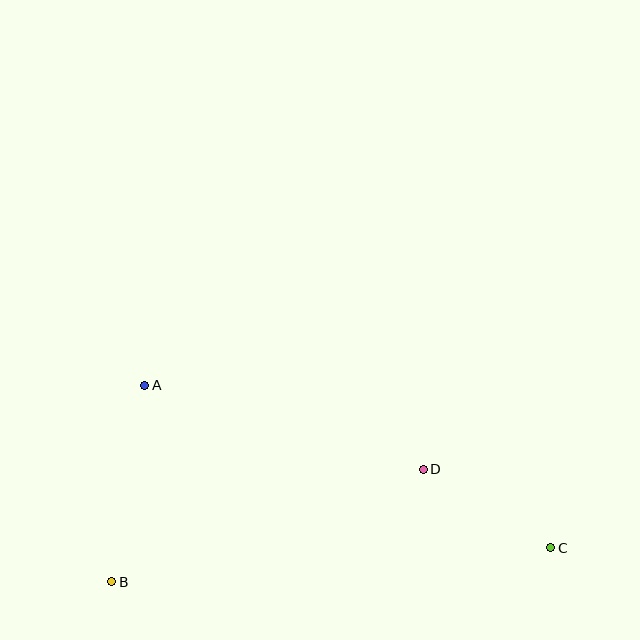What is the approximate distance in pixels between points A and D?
The distance between A and D is approximately 291 pixels.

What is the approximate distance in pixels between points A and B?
The distance between A and B is approximately 199 pixels.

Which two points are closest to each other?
Points C and D are closest to each other.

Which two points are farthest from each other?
Points B and C are farthest from each other.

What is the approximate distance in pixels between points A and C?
The distance between A and C is approximately 437 pixels.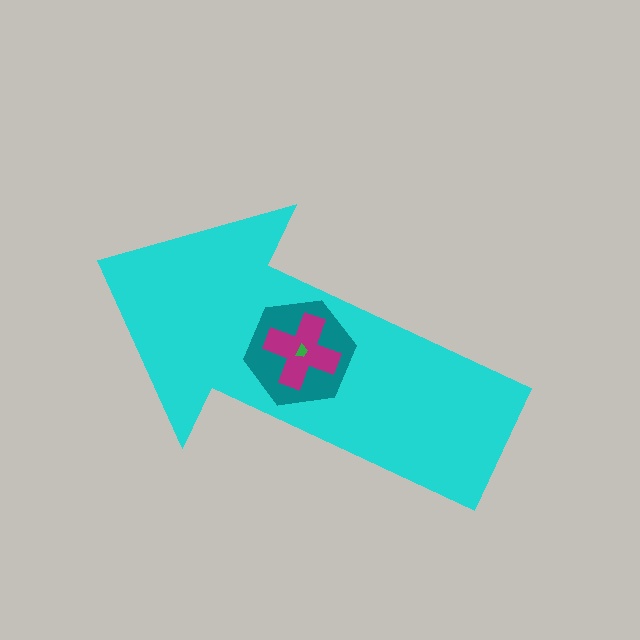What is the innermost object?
The green trapezoid.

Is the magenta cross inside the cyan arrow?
Yes.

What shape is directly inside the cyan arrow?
The teal hexagon.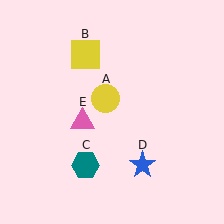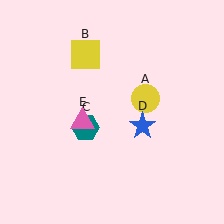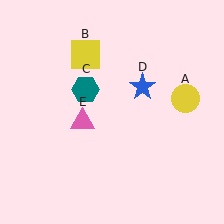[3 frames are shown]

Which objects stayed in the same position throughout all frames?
Yellow square (object B) and pink triangle (object E) remained stationary.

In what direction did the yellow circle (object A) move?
The yellow circle (object A) moved right.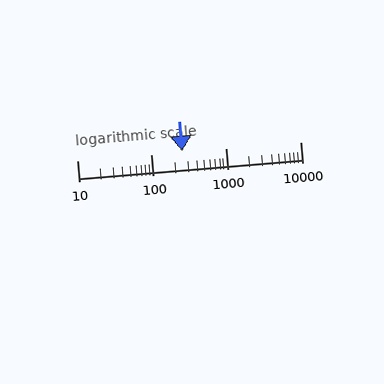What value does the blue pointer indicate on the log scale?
The pointer indicates approximately 260.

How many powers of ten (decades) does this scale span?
The scale spans 3 decades, from 10 to 10000.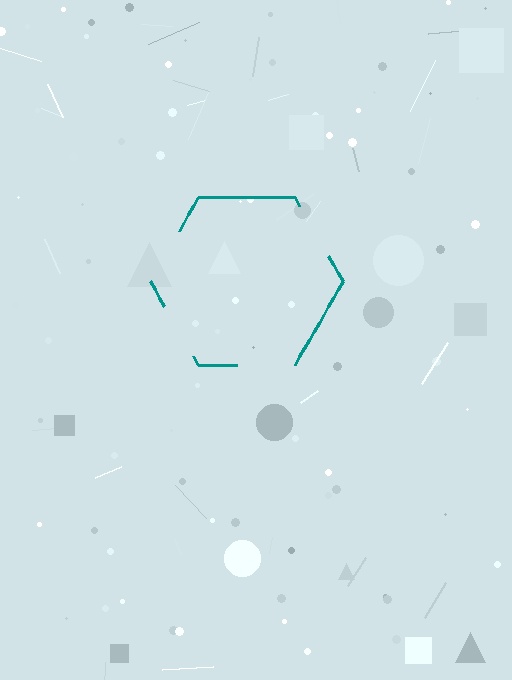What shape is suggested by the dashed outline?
The dashed outline suggests a hexagon.